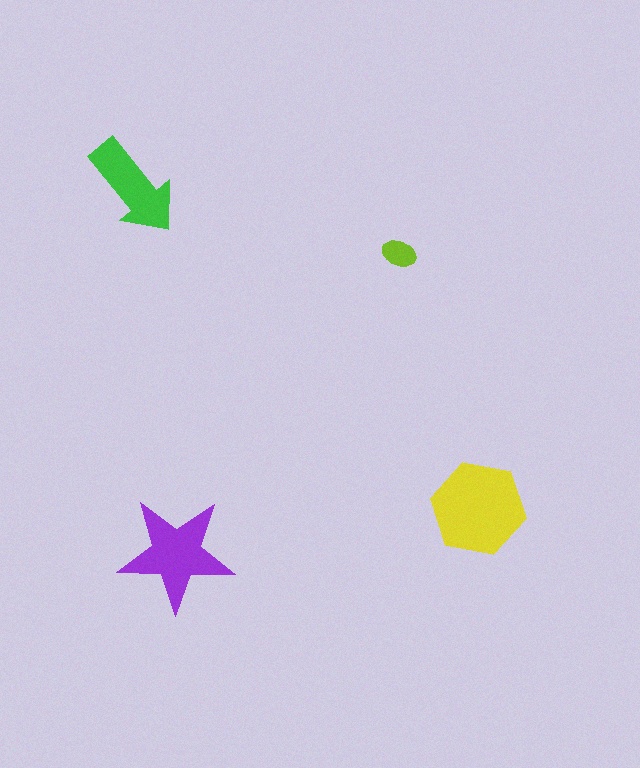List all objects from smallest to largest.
The lime ellipse, the green arrow, the purple star, the yellow hexagon.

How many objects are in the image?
There are 4 objects in the image.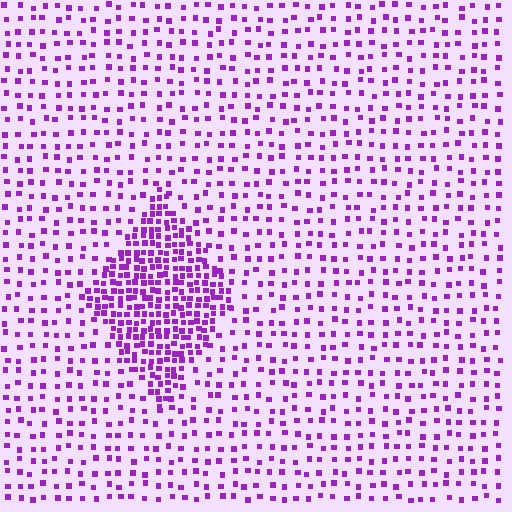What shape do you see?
I see a diamond.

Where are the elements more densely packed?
The elements are more densely packed inside the diamond boundary.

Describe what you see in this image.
The image contains small purple elements arranged at two different densities. A diamond-shaped region is visible where the elements are more densely packed than the surrounding area.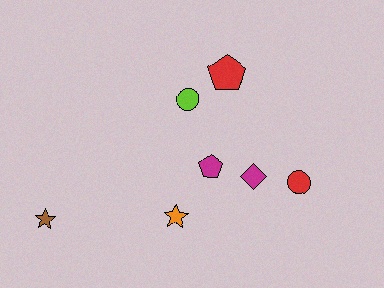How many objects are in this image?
There are 7 objects.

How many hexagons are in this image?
There are no hexagons.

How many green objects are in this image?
There are no green objects.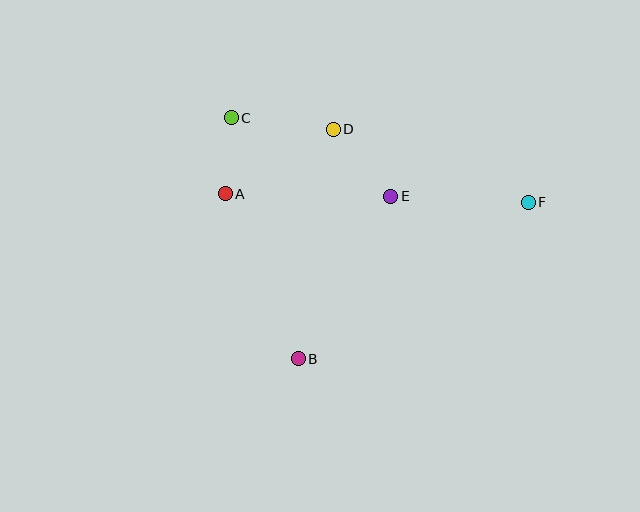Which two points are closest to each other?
Points A and C are closest to each other.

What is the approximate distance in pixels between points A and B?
The distance between A and B is approximately 181 pixels.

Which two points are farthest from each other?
Points C and F are farthest from each other.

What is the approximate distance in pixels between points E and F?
The distance between E and F is approximately 138 pixels.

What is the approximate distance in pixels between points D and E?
The distance between D and E is approximately 89 pixels.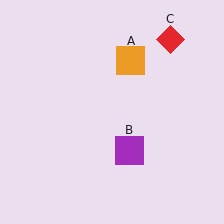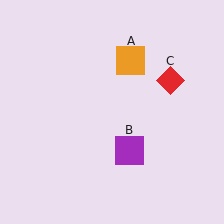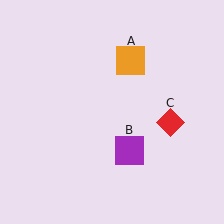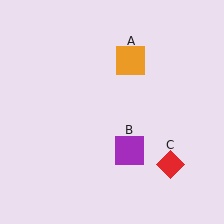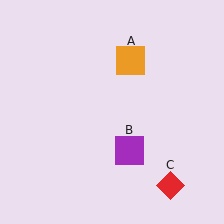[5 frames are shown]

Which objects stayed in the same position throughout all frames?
Orange square (object A) and purple square (object B) remained stationary.